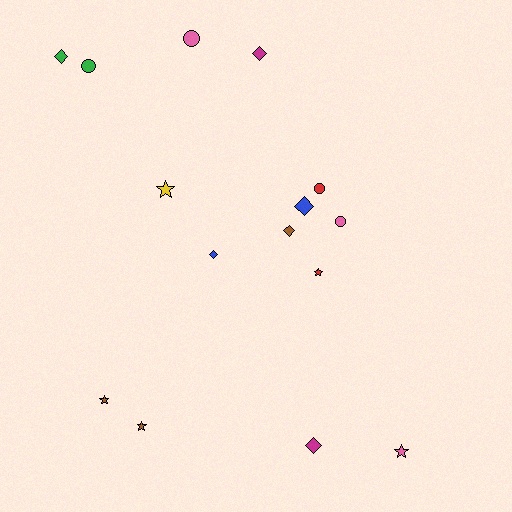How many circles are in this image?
There are 4 circles.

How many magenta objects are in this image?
There are 2 magenta objects.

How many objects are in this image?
There are 15 objects.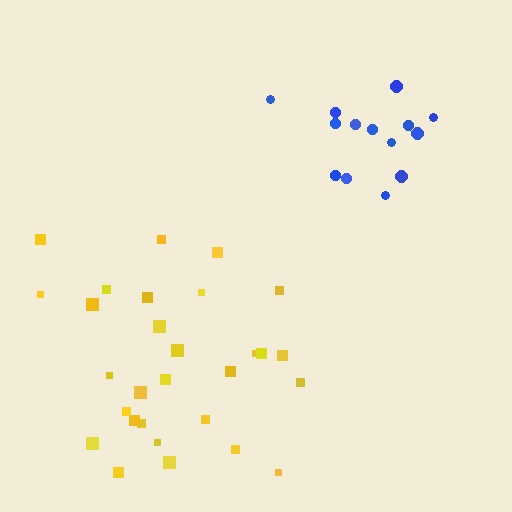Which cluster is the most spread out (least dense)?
Yellow.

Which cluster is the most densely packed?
Blue.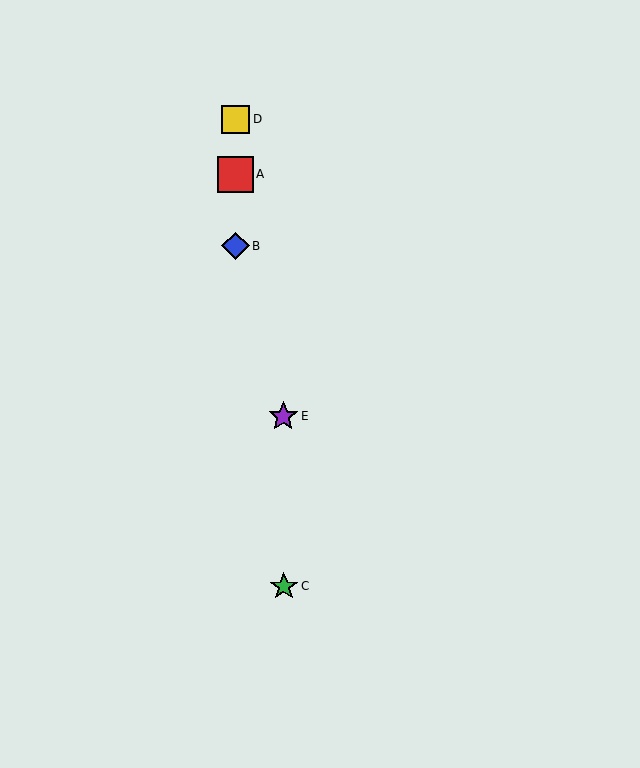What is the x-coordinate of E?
Object E is at x≈283.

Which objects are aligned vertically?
Objects A, B, D are aligned vertically.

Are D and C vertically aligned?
No, D is at x≈235 and C is at x≈284.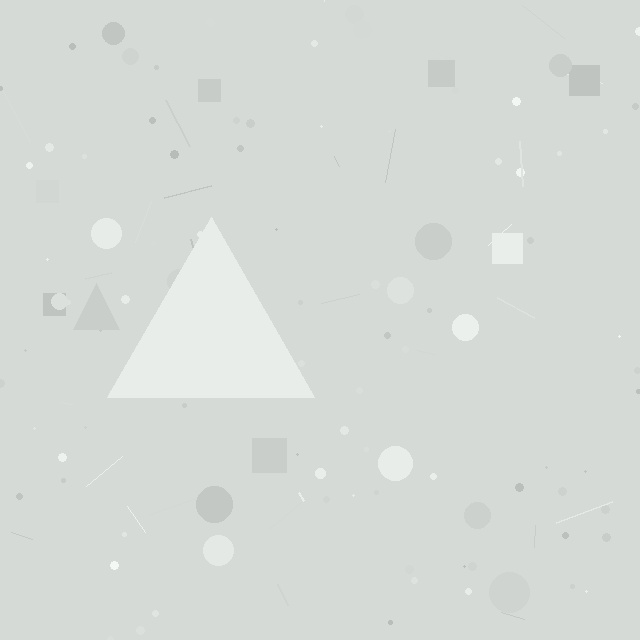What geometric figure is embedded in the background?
A triangle is embedded in the background.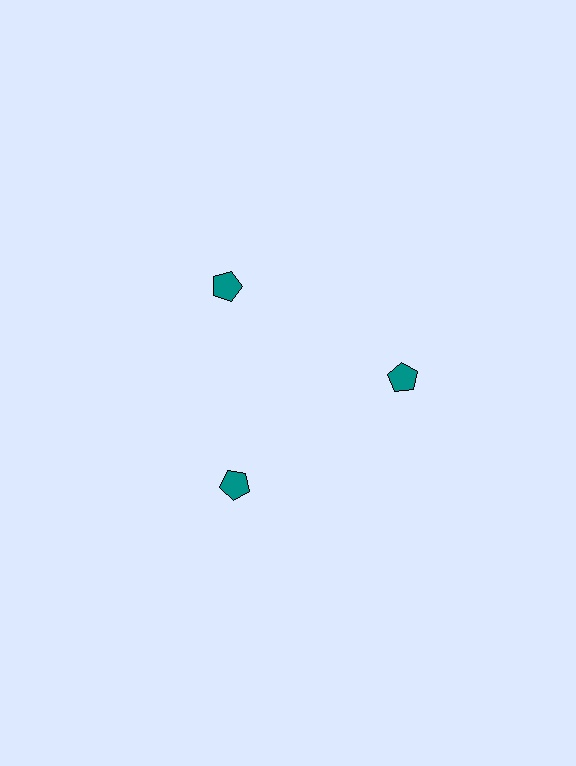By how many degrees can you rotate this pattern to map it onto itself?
The pattern maps onto itself every 120 degrees of rotation.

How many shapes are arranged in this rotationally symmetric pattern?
There are 3 shapes, arranged in 3 groups of 1.